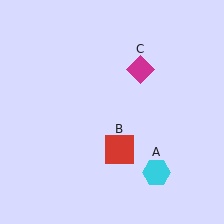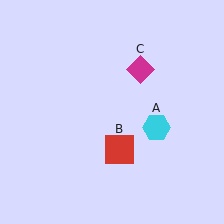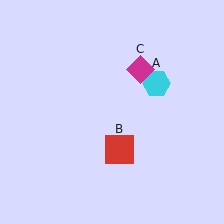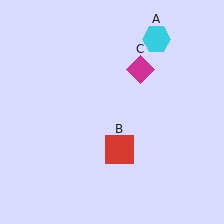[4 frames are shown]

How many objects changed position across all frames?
1 object changed position: cyan hexagon (object A).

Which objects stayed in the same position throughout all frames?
Red square (object B) and magenta diamond (object C) remained stationary.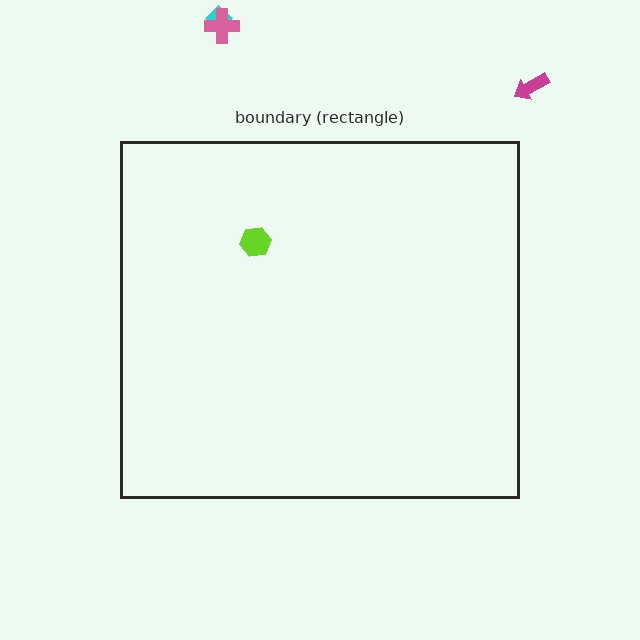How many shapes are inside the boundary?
1 inside, 3 outside.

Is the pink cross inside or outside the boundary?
Outside.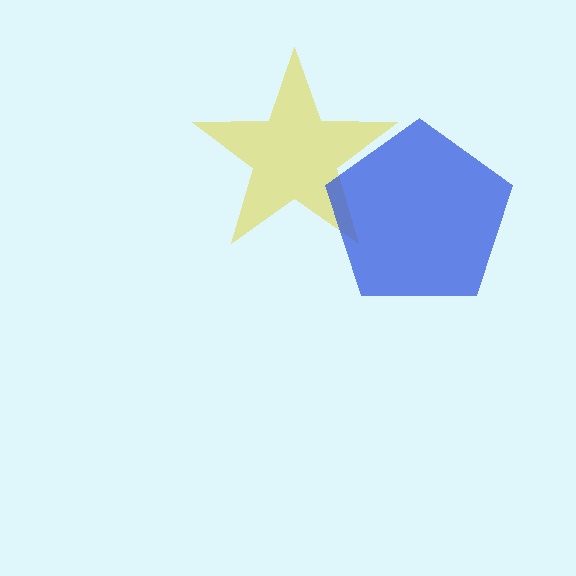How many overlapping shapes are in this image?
There are 2 overlapping shapes in the image.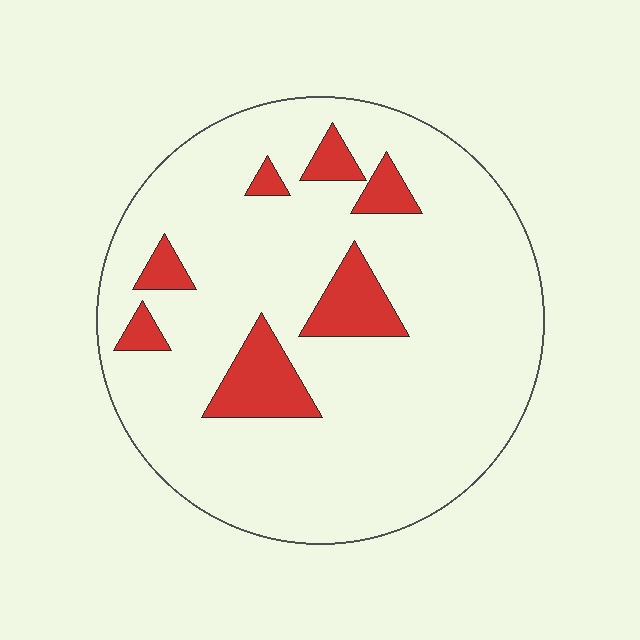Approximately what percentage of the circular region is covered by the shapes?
Approximately 15%.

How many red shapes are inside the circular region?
7.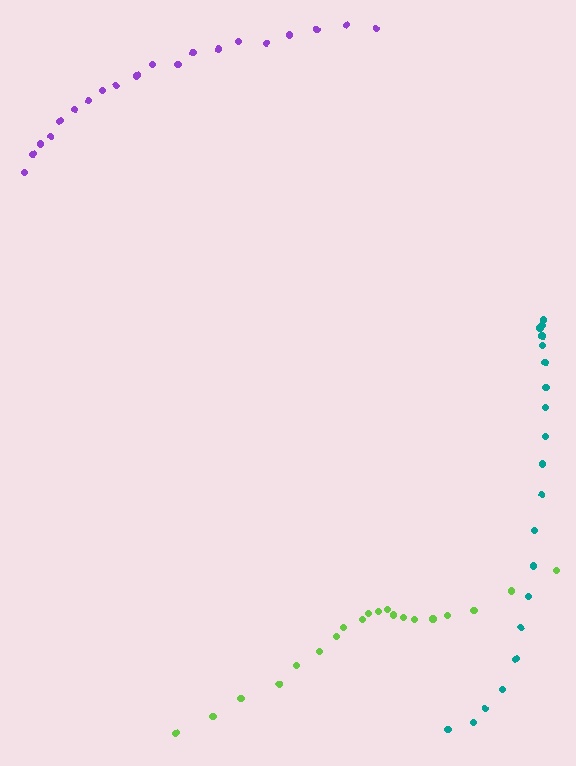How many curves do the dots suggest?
There are 3 distinct paths.